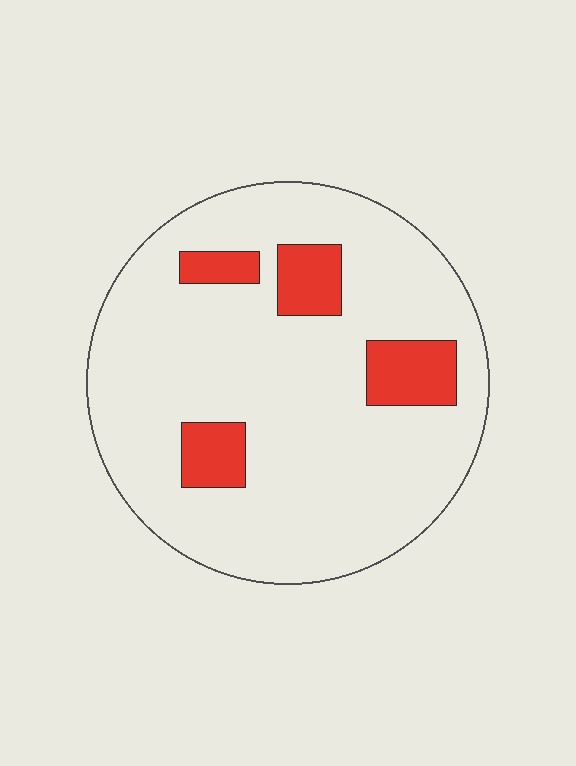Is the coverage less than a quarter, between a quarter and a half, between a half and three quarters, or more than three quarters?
Less than a quarter.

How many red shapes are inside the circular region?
4.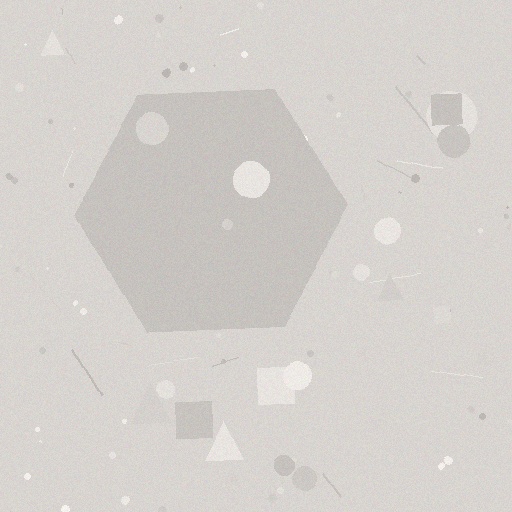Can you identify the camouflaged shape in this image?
The camouflaged shape is a hexagon.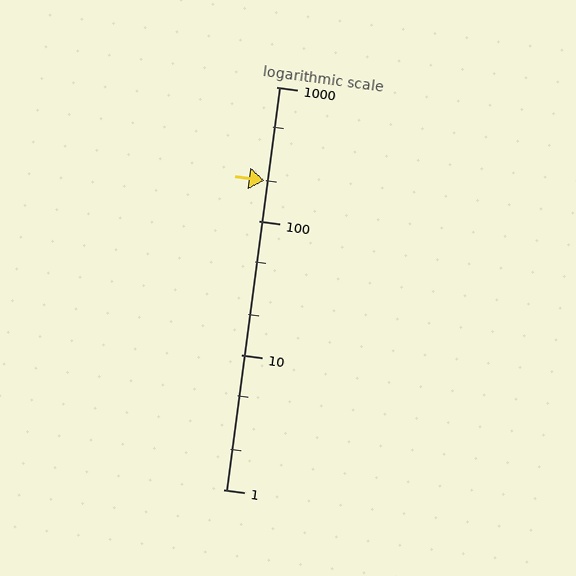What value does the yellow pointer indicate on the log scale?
The pointer indicates approximately 200.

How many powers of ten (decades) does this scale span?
The scale spans 3 decades, from 1 to 1000.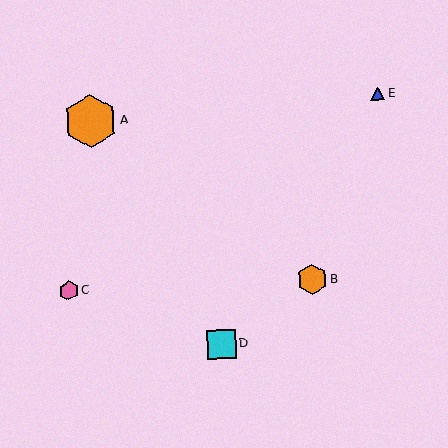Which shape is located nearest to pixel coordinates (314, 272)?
The orange hexagon (labeled B) at (312, 279) is nearest to that location.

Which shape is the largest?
The orange hexagon (labeled A) is the largest.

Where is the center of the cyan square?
The center of the cyan square is at (222, 345).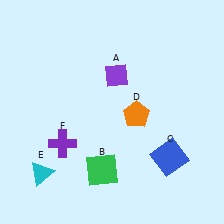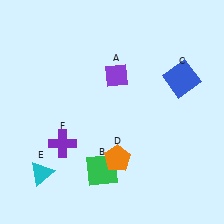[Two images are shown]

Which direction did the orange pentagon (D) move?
The orange pentagon (D) moved down.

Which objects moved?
The objects that moved are: the blue square (C), the orange pentagon (D).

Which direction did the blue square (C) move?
The blue square (C) moved up.